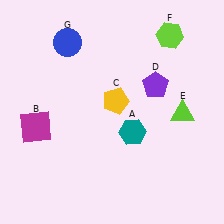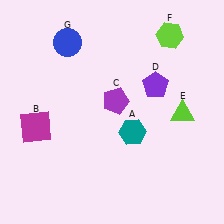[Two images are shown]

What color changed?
The pentagon (C) changed from yellow in Image 1 to purple in Image 2.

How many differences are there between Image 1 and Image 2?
There is 1 difference between the two images.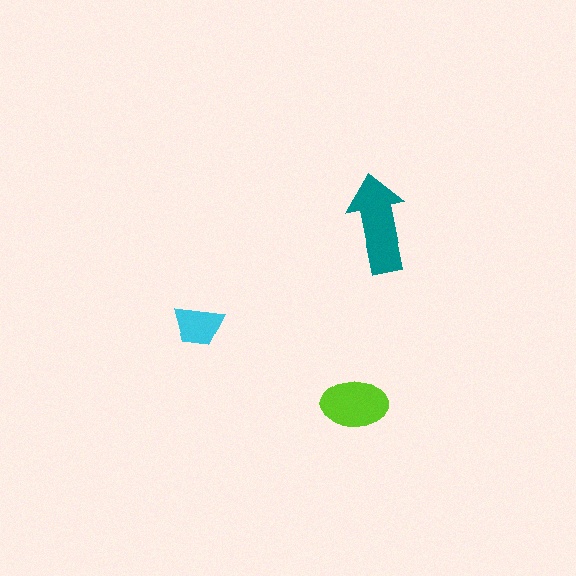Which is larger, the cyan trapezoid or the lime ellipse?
The lime ellipse.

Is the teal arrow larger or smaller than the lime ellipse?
Larger.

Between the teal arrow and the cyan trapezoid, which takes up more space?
The teal arrow.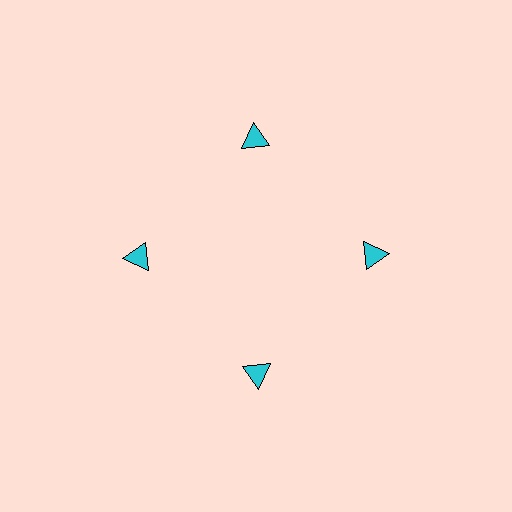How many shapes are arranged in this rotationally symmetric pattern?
There are 4 shapes, arranged in 4 groups of 1.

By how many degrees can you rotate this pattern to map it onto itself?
The pattern maps onto itself every 90 degrees of rotation.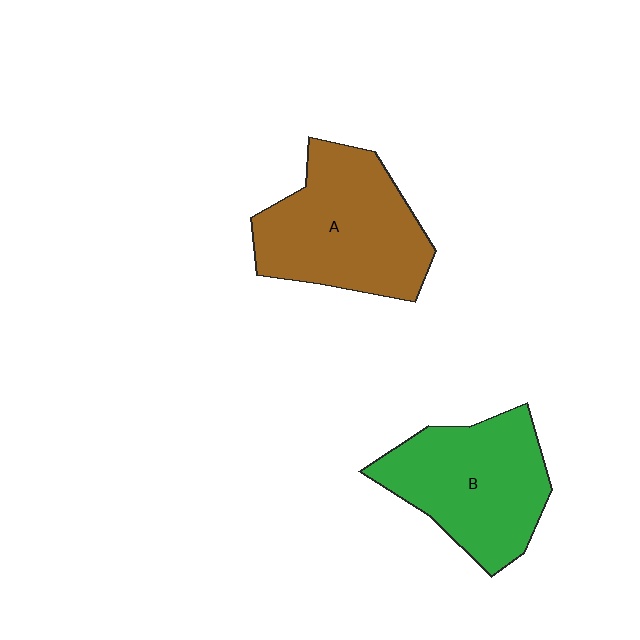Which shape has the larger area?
Shape A (brown).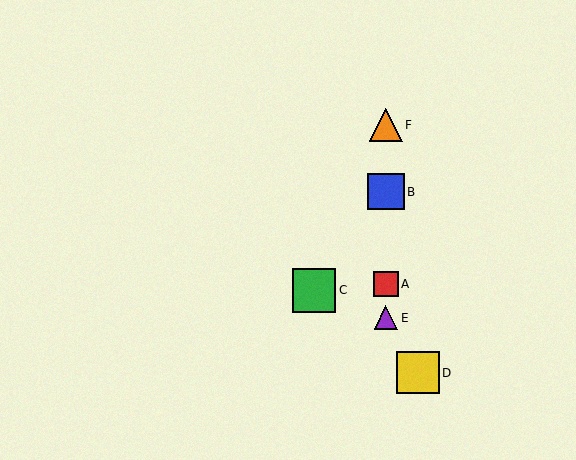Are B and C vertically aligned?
No, B is at x≈386 and C is at x≈314.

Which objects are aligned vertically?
Objects A, B, E, F are aligned vertically.